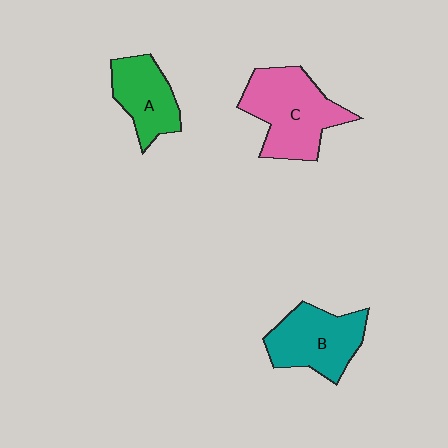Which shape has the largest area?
Shape C (pink).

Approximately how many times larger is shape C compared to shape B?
Approximately 1.2 times.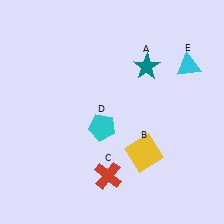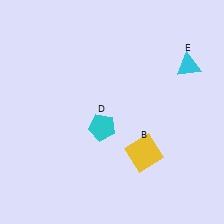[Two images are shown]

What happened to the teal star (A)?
The teal star (A) was removed in Image 2. It was in the top-right area of Image 1.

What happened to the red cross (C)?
The red cross (C) was removed in Image 2. It was in the bottom-left area of Image 1.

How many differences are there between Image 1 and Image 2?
There are 2 differences between the two images.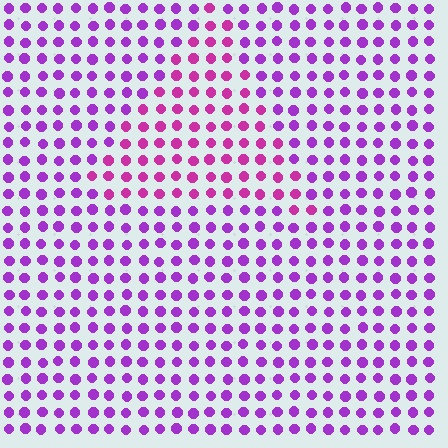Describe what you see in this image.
The image is filled with small purple elements in a uniform arrangement. A triangle-shaped region is visible where the elements are tinted to a slightly different hue, forming a subtle color boundary.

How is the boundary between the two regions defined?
The boundary is defined purely by a slight shift in hue (about 31 degrees). Spacing, size, and orientation are identical on both sides.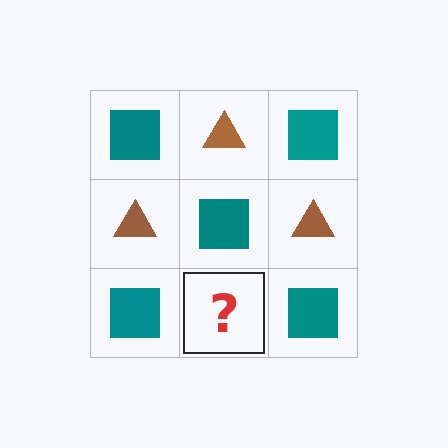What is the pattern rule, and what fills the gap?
The rule is that it alternates teal square and brown triangle in a checkerboard pattern. The gap should be filled with a brown triangle.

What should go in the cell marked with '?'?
The missing cell should contain a brown triangle.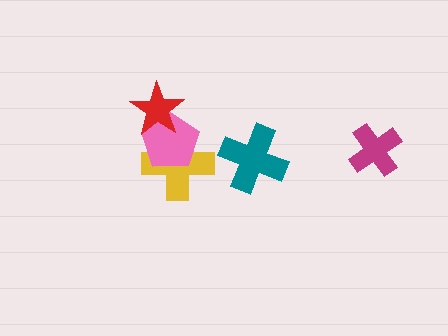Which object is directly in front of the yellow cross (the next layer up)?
The pink pentagon is directly in front of the yellow cross.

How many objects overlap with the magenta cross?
0 objects overlap with the magenta cross.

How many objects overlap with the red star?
2 objects overlap with the red star.